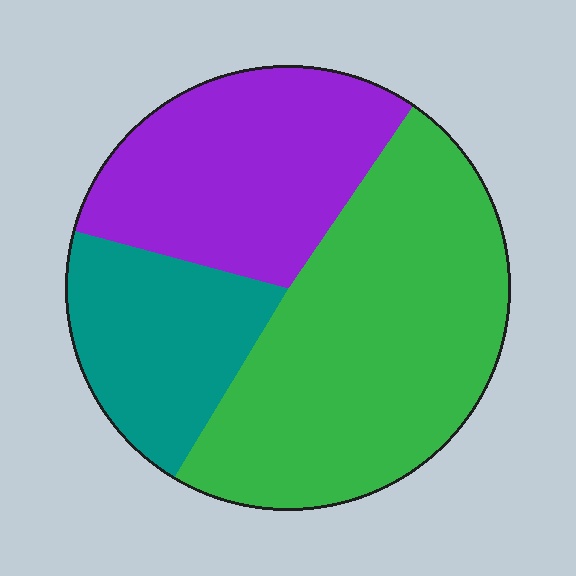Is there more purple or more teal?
Purple.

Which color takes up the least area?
Teal, at roughly 20%.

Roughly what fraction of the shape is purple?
Purple takes up about one third (1/3) of the shape.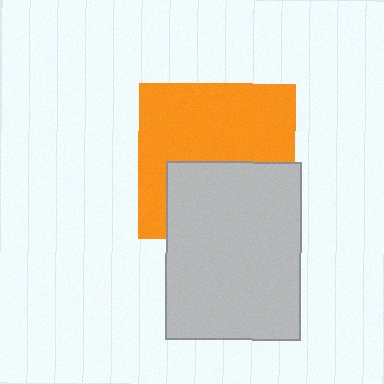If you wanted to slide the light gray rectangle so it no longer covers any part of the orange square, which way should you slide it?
Slide it down — that is the most direct way to separate the two shapes.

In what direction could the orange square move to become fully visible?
The orange square could move up. That would shift it out from behind the light gray rectangle entirely.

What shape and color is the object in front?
The object in front is a light gray rectangle.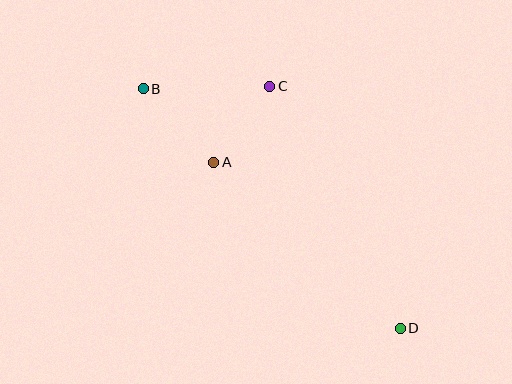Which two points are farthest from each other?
Points B and D are farthest from each other.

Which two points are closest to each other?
Points A and C are closest to each other.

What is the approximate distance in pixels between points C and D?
The distance between C and D is approximately 275 pixels.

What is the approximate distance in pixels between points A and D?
The distance between A and D is approximately 250 pixels.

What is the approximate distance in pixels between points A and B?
The distance between A and B is approximately 102 pixels.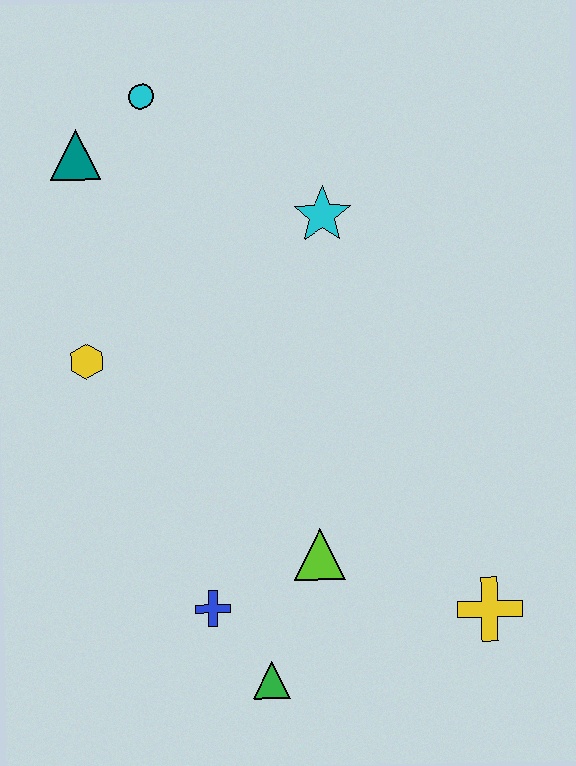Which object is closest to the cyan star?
The cyan circle is closest to the cyan star.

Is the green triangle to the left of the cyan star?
Yes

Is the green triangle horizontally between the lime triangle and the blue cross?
Yes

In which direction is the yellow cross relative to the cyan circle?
The yellow cross is below the cyan circle.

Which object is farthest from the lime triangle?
The cyan circle is farthest from the lime triangle.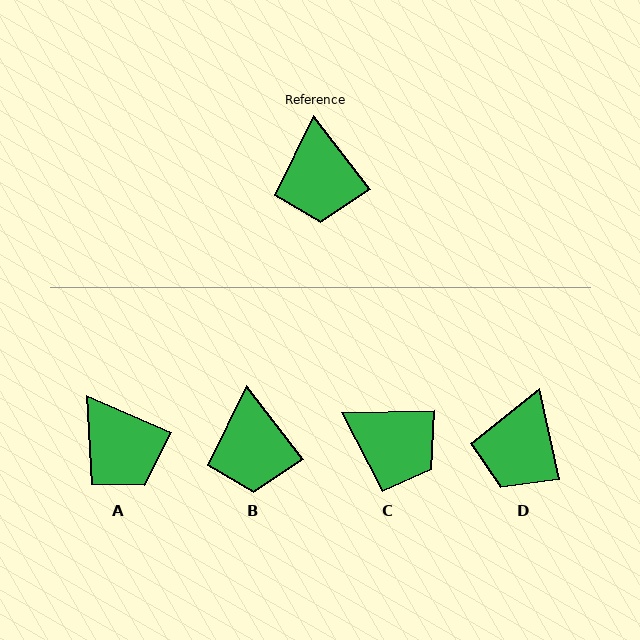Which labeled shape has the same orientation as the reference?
B.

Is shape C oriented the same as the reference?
No, it is off by about 54 degrees.